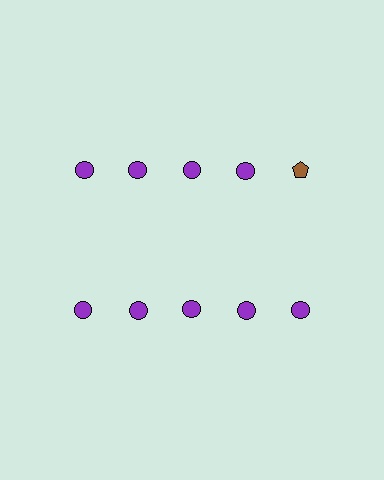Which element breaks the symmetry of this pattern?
The brown pentagon in the top row, rightmost column breaks the symmetry. All other shapes are purple circles.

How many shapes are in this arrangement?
There are 10 shapes arranged in a grid pattern.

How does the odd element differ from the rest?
It differs in both color (brown instead of purple) and shape (pentagon instead of circle).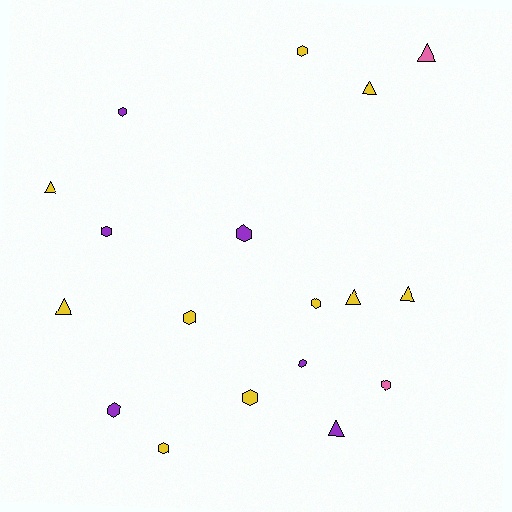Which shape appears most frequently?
Hexagon, with 11 objects.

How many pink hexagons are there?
There is 1 pink hexagon.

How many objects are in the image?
There are 18 objects.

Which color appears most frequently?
Yellow, with 10 objects.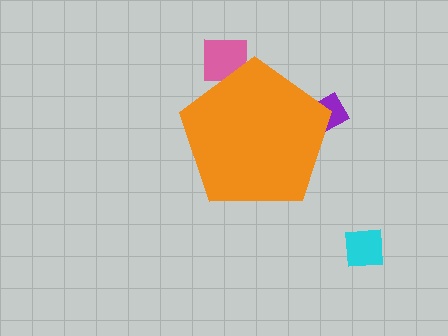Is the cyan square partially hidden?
No, the cyan square is fully visible.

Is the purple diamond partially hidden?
Yes, the purple diamond is partially hidden behind the orange pentagon.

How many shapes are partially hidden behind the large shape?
2 shapes are partially hidden.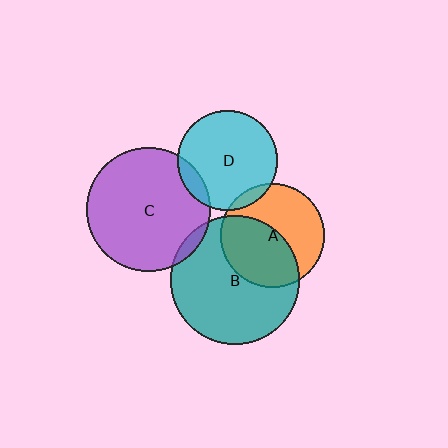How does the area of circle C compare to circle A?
Approximately 1.4 times.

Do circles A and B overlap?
Yes.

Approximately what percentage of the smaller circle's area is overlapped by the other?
Approximately 50%.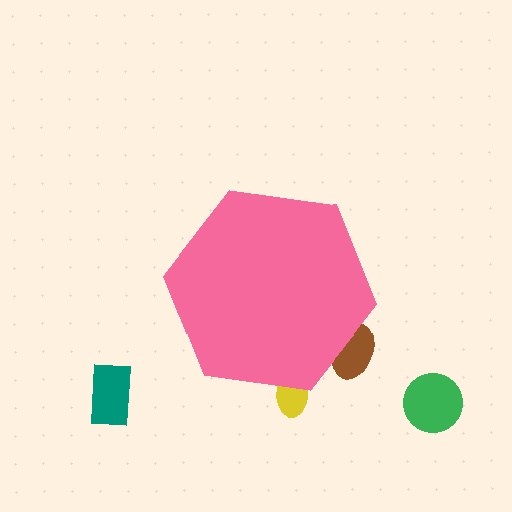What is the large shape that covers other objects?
A pink hexagon.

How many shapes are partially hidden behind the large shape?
2 shapes are partially hidden.